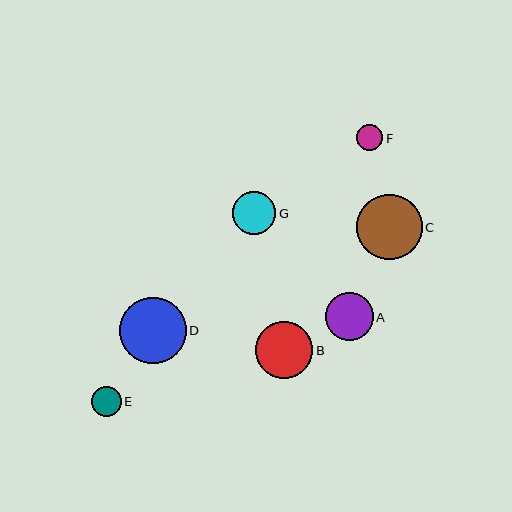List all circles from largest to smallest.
From largest to smallest: D, C, B, A, G, E, F.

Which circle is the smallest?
Circle F is the smallest with a size of approximately 26 pixels.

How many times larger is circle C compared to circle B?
Circle C is approximately 1.1 times the size of circle B.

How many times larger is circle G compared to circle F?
Circle G is approximately 1.7 times the size of circle F.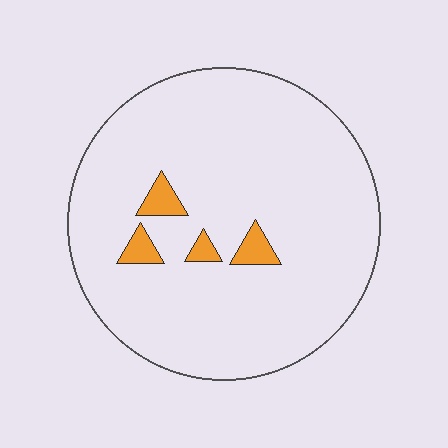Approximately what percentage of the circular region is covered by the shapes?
Approximately 5%.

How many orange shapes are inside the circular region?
4.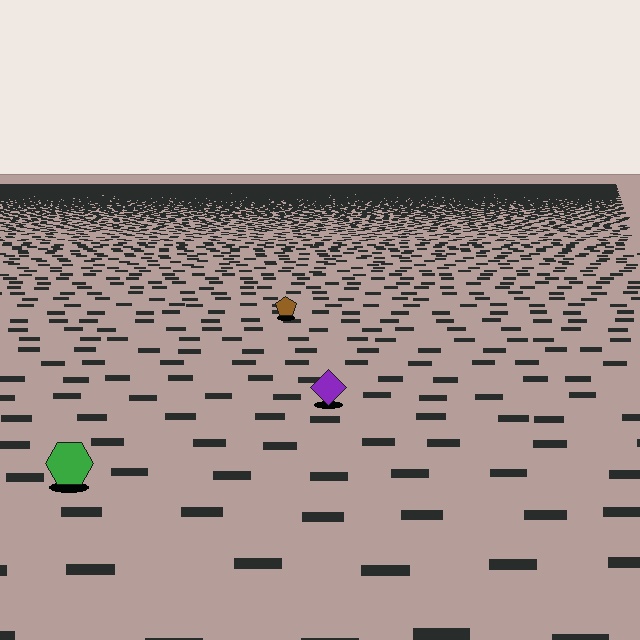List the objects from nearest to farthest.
From nearest to farthest: the green hexagon, the purple diamond, the brown pentagon.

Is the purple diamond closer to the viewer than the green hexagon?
No. The green hexagon is closer — you can tell from the texture gradient: the ground texture is coarser near it.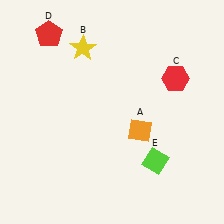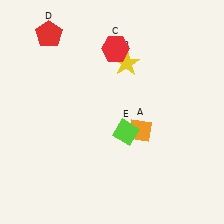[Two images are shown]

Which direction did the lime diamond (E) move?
The lime diamond (E) moved left.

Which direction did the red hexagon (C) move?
The red hexagon (C) moved left.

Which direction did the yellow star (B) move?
The yellow star (B) moved right.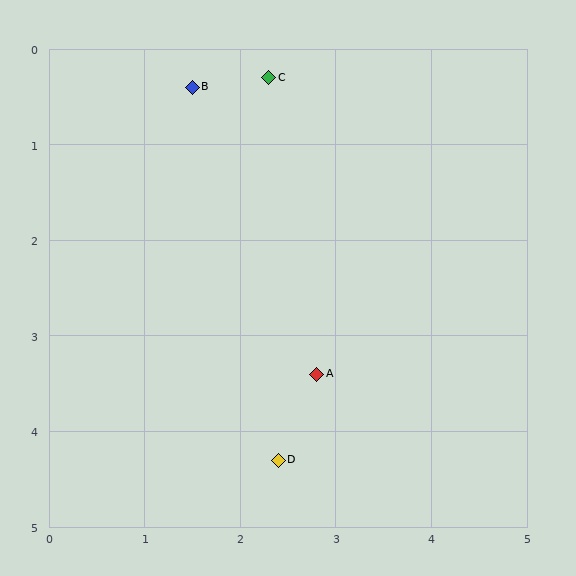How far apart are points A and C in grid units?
Points A and C are about 3.1 grid units apart.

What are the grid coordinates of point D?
Point D is at approximately (2.4, 4.3).